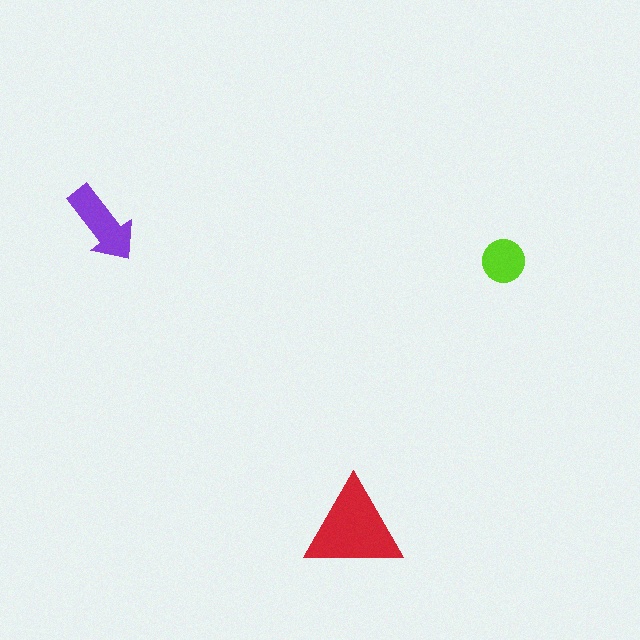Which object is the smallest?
The lime circle.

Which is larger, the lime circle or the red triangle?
The red triangle.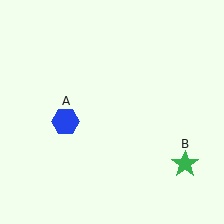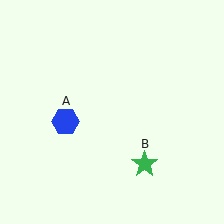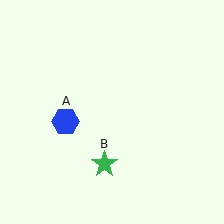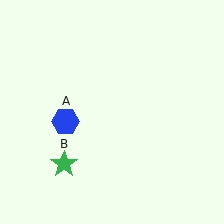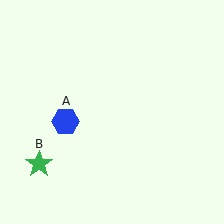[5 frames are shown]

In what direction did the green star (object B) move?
The green star (object B) moved left.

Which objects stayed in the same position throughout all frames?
Blue hexagon (object A) remained stationary.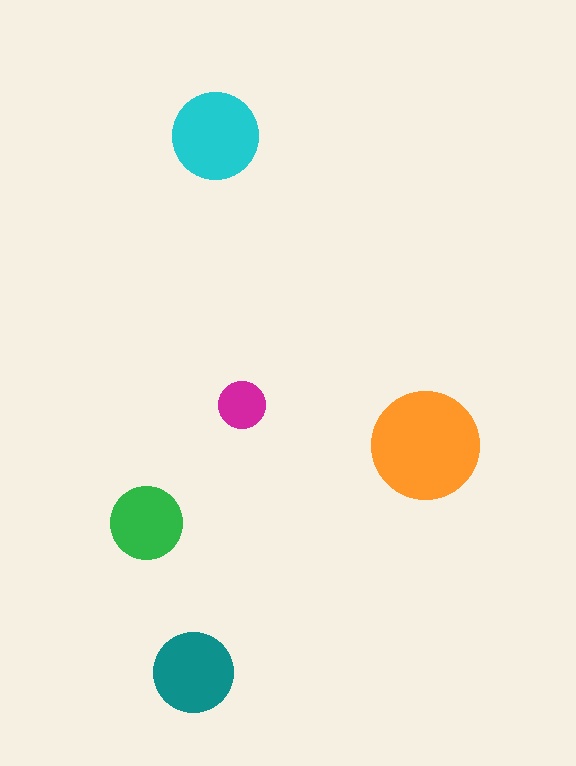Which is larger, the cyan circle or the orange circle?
The orange one.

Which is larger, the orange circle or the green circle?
The orange one.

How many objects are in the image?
There are 5 objects in the image.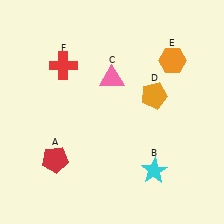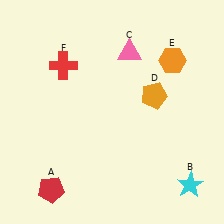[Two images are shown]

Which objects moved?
The objects that moved are: the red pentagon (A), the cyan star (B), the pink triangle (C).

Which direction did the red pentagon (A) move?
The red pentagon (A) moved down.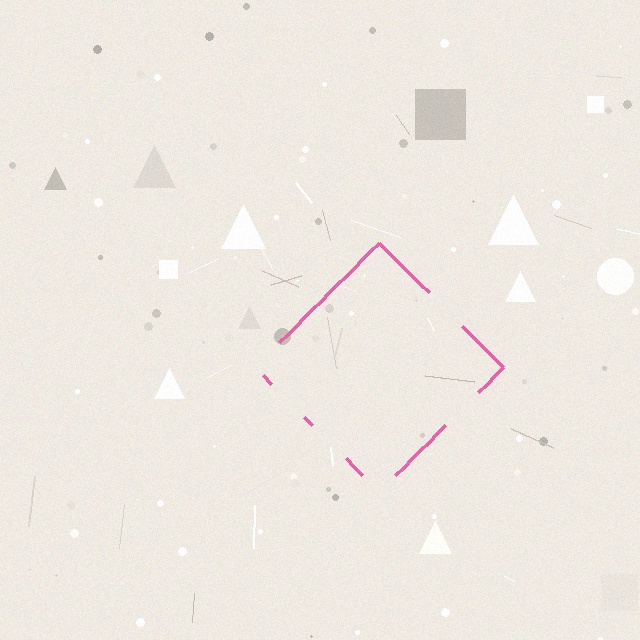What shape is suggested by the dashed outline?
The dashed outline suggests a diamond.